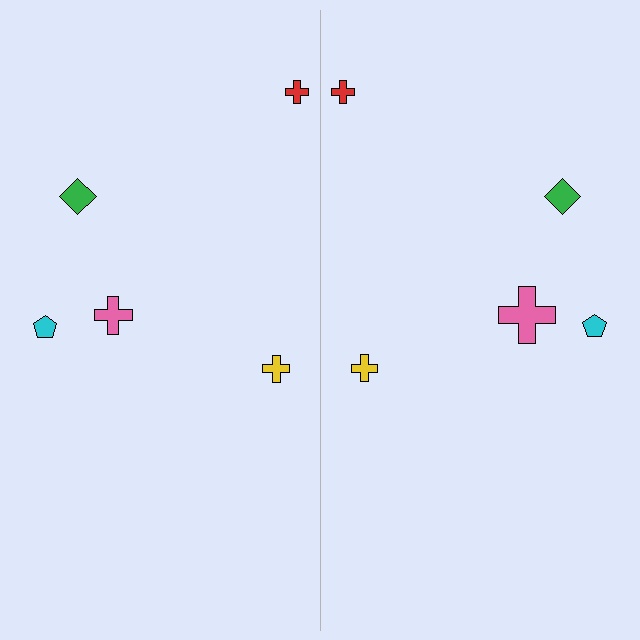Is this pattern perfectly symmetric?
No, the pattern is not perfectly symmetric. The pink cross on the right side has a different size than its mirror counterpart.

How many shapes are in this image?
There are 10 shapes in this image.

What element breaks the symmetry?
The pink cross on the right side has a different size than its mirror counterpart.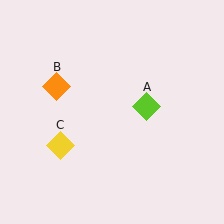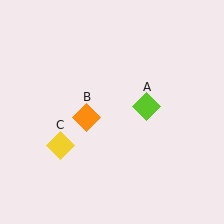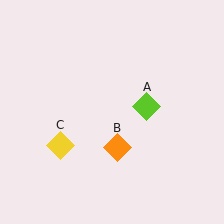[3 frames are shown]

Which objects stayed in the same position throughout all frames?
Lime diamond (object A) and yellow diamond (object C) remained stationary.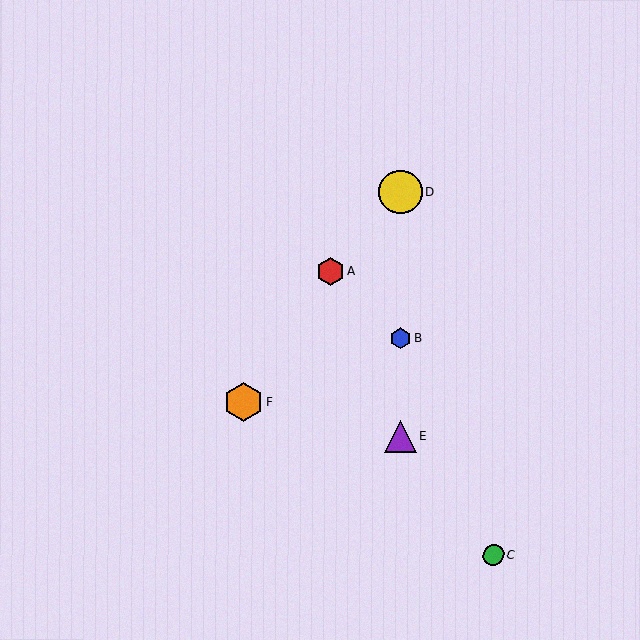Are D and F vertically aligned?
No, D is at x≈401 and F is at x≈243.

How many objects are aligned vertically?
3 objects (B, D, E) are aligned vertically.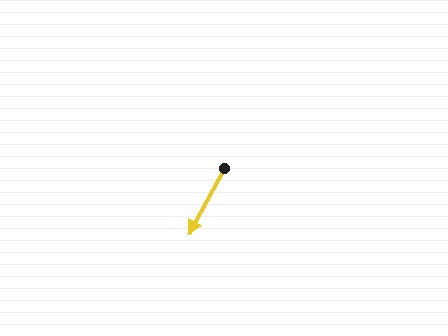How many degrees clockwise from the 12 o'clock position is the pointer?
Approximately 208 degrees.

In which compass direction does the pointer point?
Southwest.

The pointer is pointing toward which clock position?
Roughly 7 o'clock.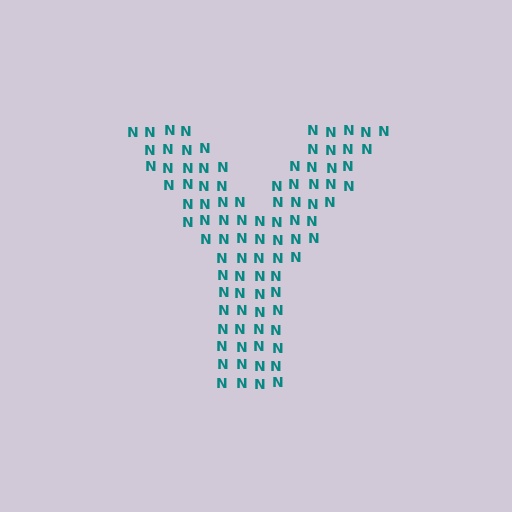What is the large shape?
The large shape is the letter Y.